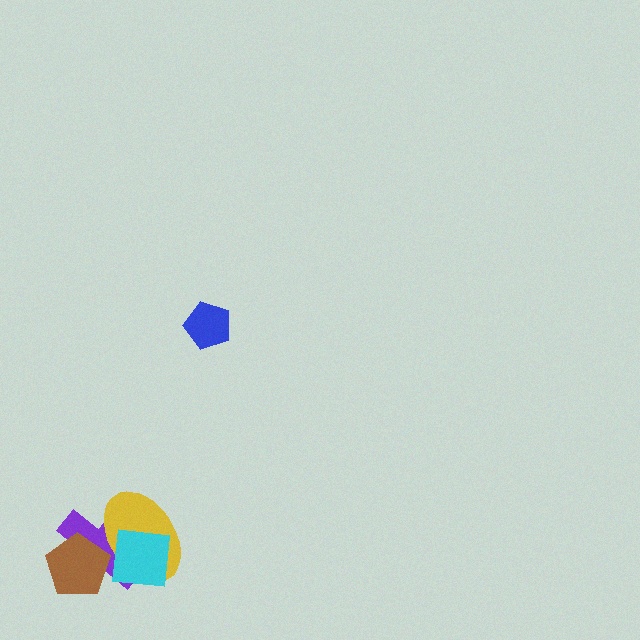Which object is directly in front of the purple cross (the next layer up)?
The yellow ellipse is directly in front of the purple cross.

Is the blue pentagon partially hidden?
No, no other shape covers it.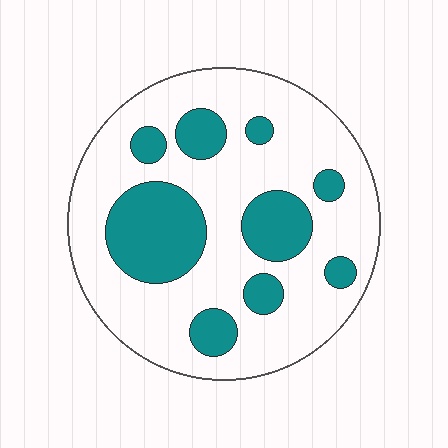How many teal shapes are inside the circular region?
9.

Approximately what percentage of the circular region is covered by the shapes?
Approximately 25%.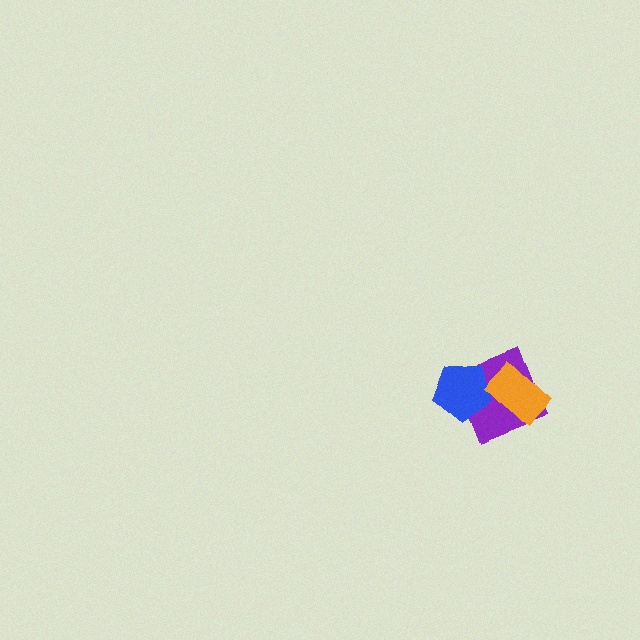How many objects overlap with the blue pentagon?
1 object overlaps with the blue pentagon.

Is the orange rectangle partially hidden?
No, no other shape covers it.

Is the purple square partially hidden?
Yes, it is partially covered by another shape.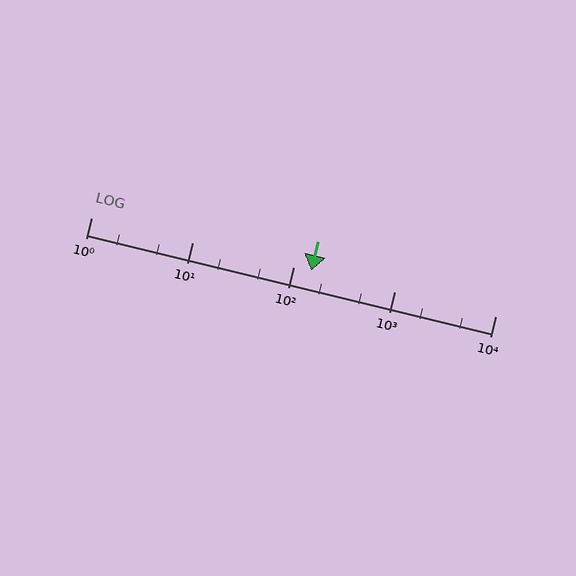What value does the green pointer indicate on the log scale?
The pointer indicates approximately 150.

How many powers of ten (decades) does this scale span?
The scale spans 4 decades, from 1 to 10000.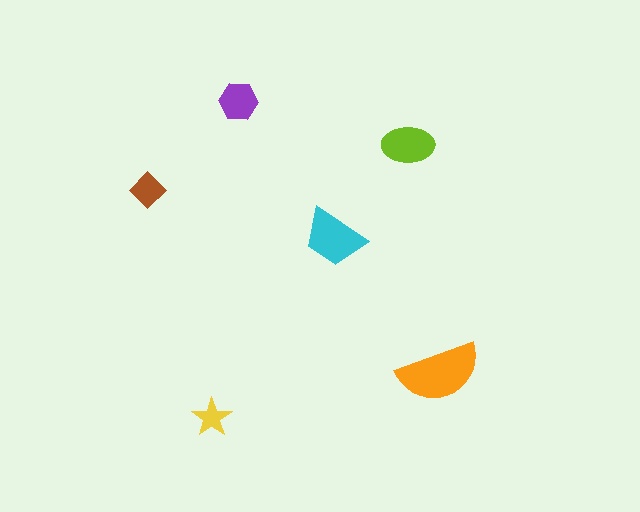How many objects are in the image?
There are 6 objects in the image.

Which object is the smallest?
The yellow star.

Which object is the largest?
The orange semicircle.